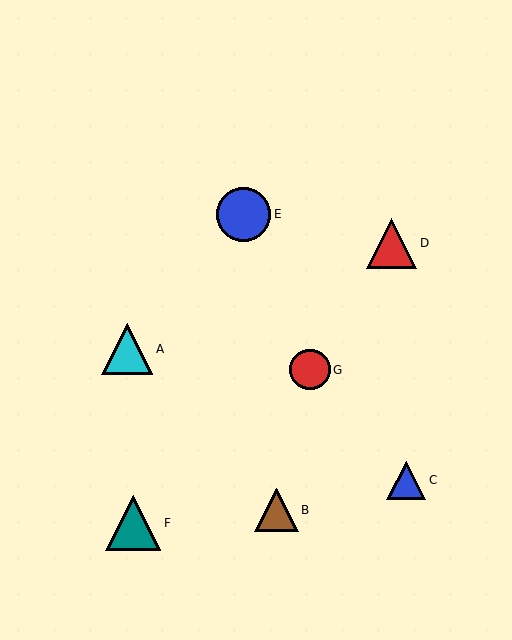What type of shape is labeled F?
Shape F is a teal triangle.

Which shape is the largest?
The teal triangle (labeled F) is the largest.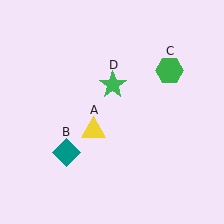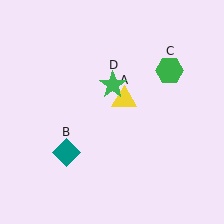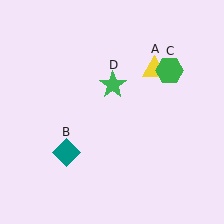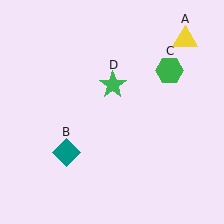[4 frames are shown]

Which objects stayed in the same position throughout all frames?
Teal diamond (object B) and green hexagon (object C) and green star (object D) remained stationary.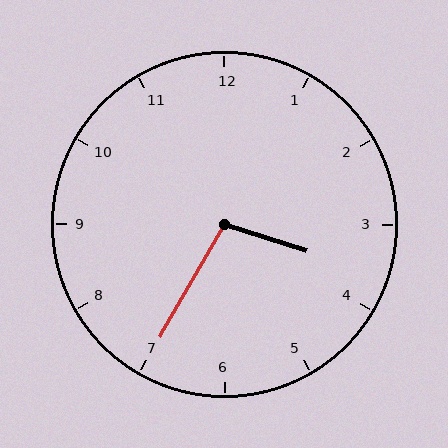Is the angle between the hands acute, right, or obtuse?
It is obtuse.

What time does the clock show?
3:35.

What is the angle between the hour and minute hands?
Approximately 102 degrees.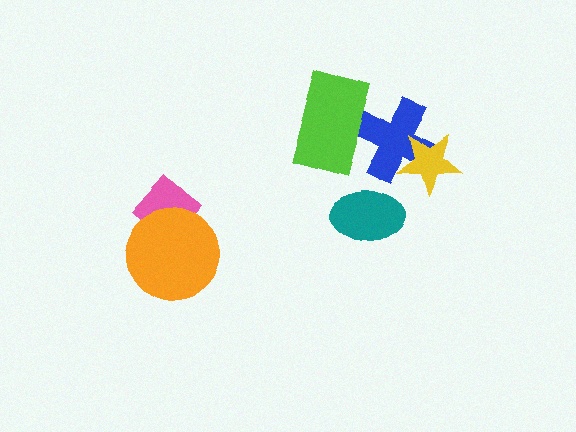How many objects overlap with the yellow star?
1 object overlaps with the yellow star.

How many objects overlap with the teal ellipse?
0 objects overlap with the teal ellipse.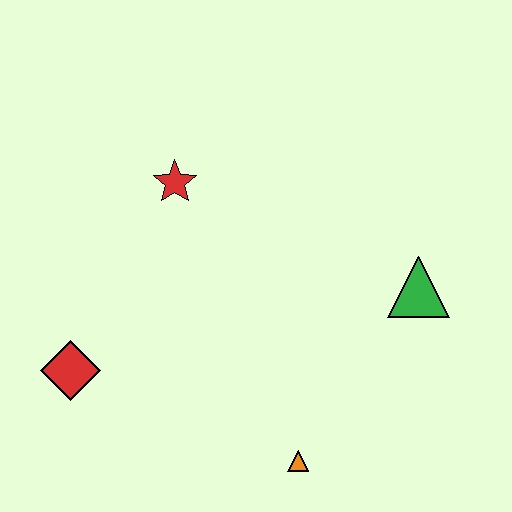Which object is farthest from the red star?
The orange triangle is farthest from the red star.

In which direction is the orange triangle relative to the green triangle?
The orange triangle is below the green triangle.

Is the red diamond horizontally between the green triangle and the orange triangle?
No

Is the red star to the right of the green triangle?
No